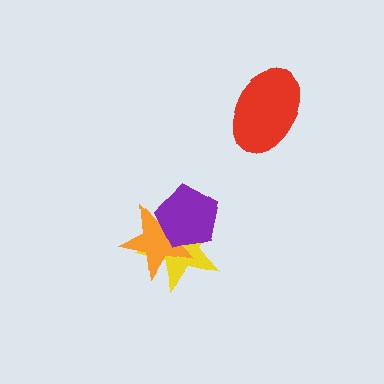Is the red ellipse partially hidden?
No, no other shape covers it.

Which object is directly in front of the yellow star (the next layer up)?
The orange star is directly in front of the yellow star.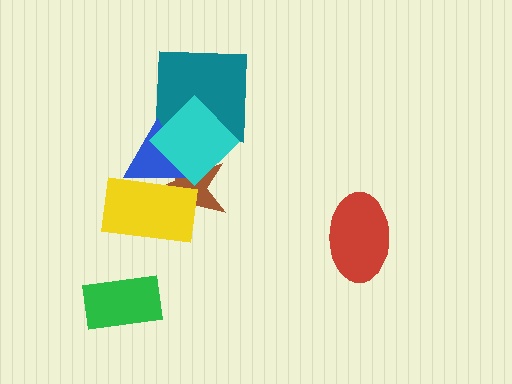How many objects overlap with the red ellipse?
0 objects overlap with the red ellipse.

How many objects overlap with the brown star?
3 objects overlap with the brown star.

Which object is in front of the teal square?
The cyan diamond is in front of the teal square.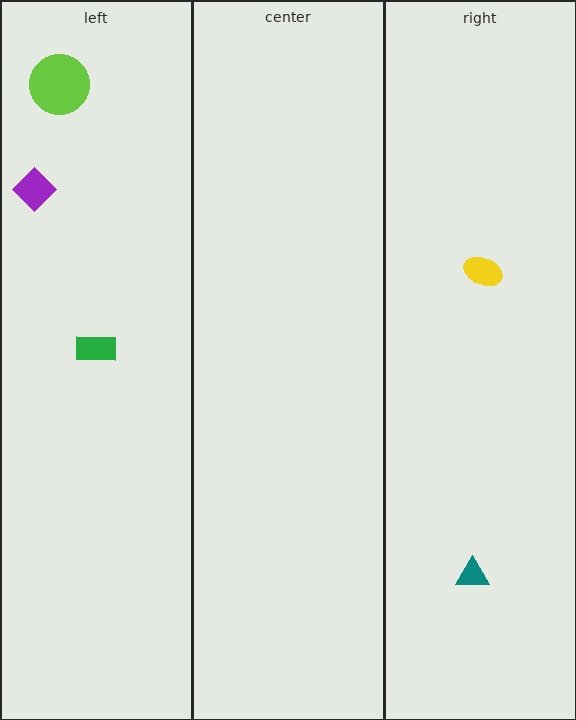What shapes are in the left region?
The purple diamond, the green rectangle, the lime circle.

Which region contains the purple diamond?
The left region.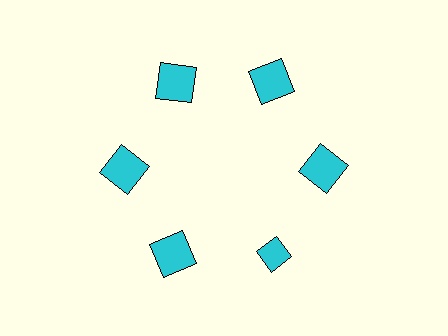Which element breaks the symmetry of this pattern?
The cyan diamond at roughly the 5 o'clock position breaks the symmetry. All other shapes are cyan squares.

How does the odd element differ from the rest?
It has a different shape: diamond instead of square.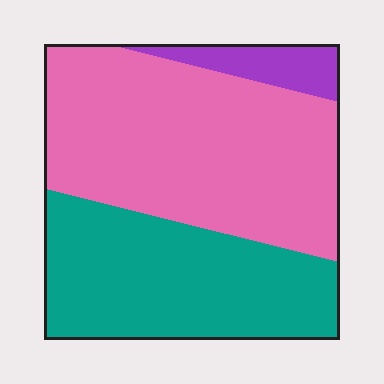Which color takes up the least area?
Purple, at roughly 10%.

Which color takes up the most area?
Pink, at roughly 55%.